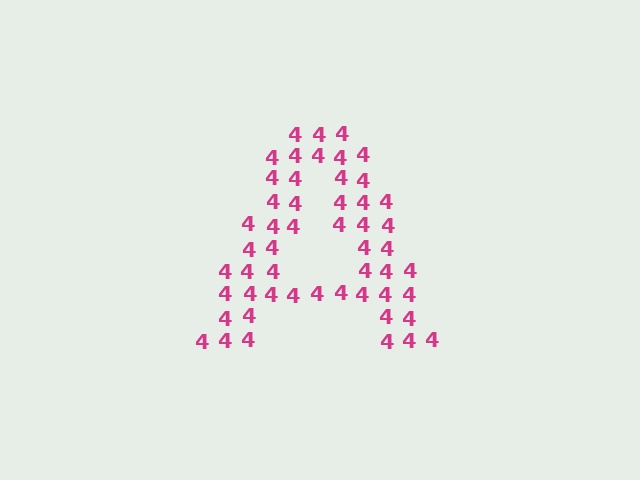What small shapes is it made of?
It is made of small digit 4's.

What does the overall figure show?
The overall figure shows the letter A.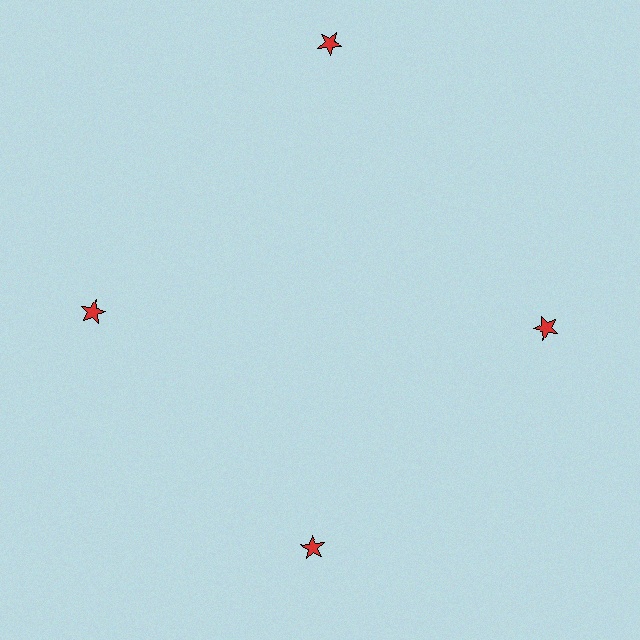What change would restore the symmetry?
The symmetry would be restored by moving it inward, back onto the ring so that all 4 stars sit at equal angles and equal distance from the center.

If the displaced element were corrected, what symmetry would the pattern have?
It would have 4-fold rotational symmetry — the pattern would map onto itself every 90 degrees.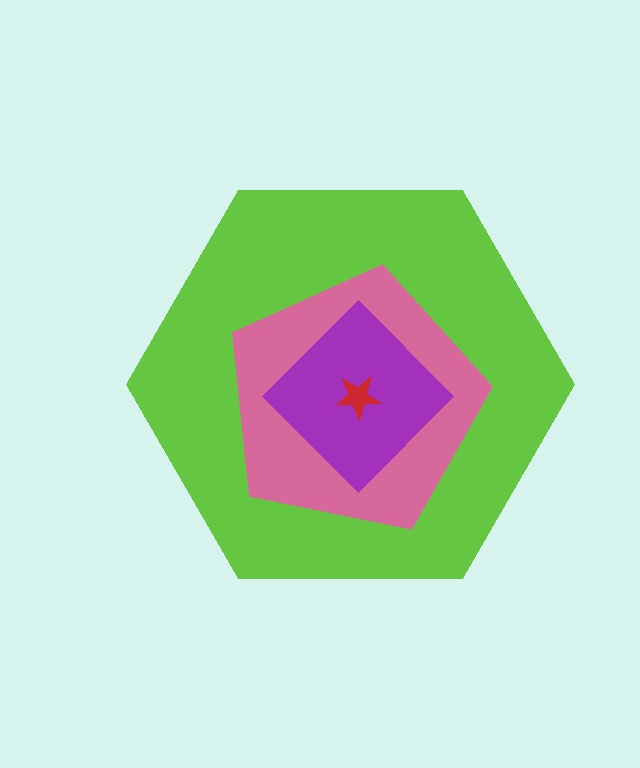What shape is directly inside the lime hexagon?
The pink pentagon.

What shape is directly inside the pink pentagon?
The purple diamond.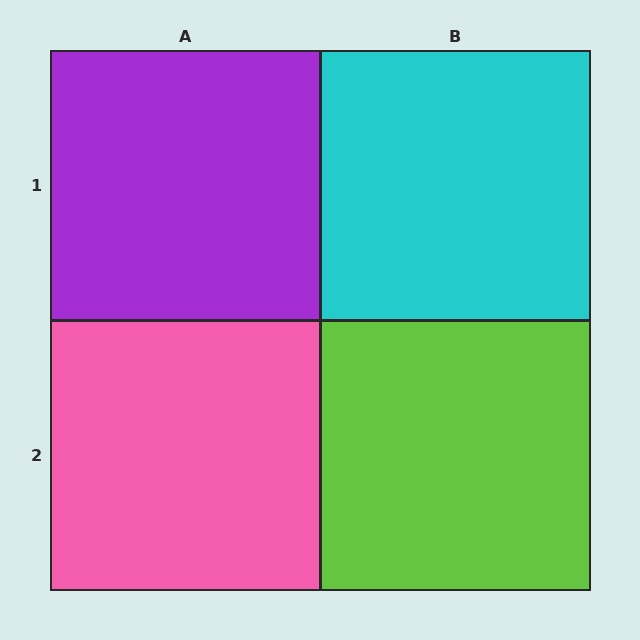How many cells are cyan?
1 cell is cyan.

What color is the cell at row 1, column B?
Cyan.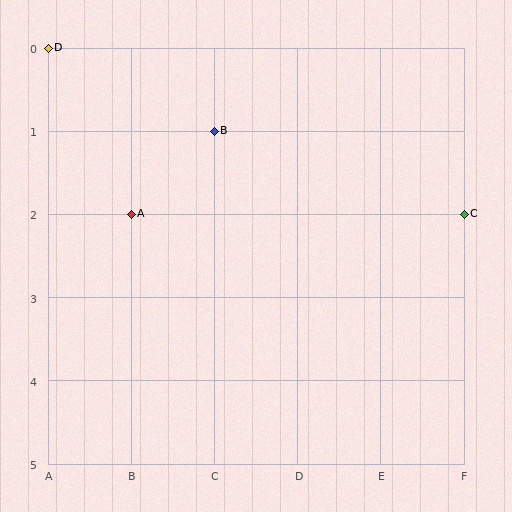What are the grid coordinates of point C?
Point C is at grid coordinates (F, 2).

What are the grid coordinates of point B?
Point B is at grid coordinates (C, 1).